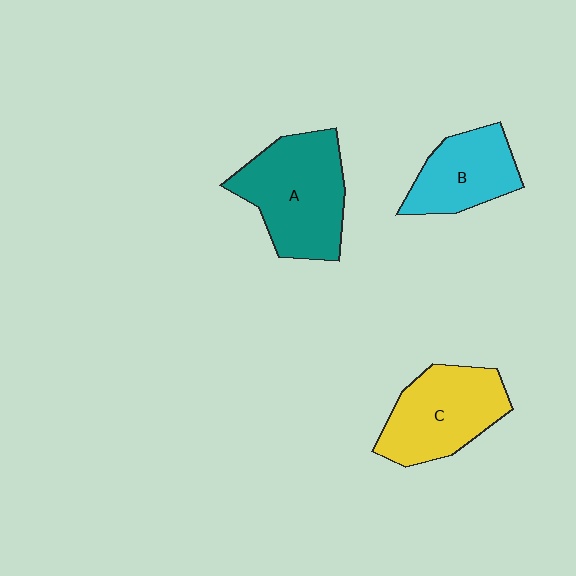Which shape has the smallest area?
Shape B (cyan).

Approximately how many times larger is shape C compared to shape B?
Approximately 1.3 times.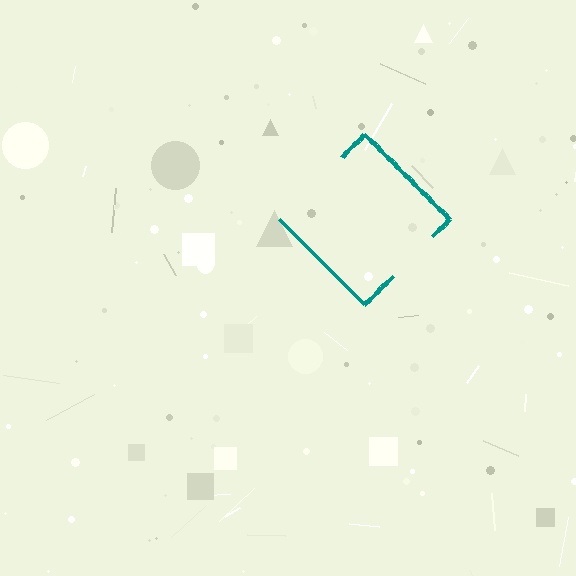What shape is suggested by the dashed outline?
The dashed outline suggests a diamond.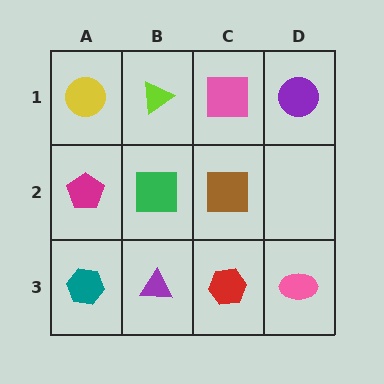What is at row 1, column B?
A lime triangle.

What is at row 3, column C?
A red hexagon.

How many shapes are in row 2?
3 shapes.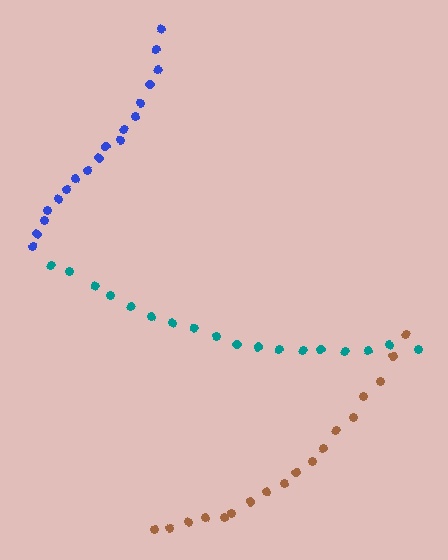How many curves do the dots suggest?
There are 3 distinct paths.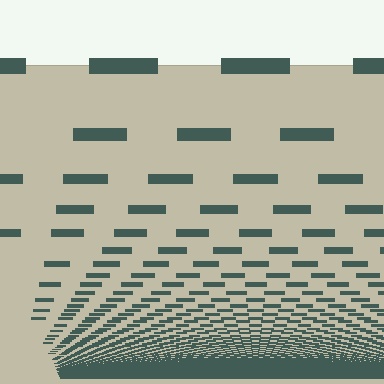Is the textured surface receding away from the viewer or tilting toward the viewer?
The surface appears to tilt toward the viewer. Texture elements get larger and sparser toward the top.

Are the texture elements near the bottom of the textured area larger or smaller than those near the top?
Smaller. The gradient is inverted — elements near the bottom are smaller and denser.